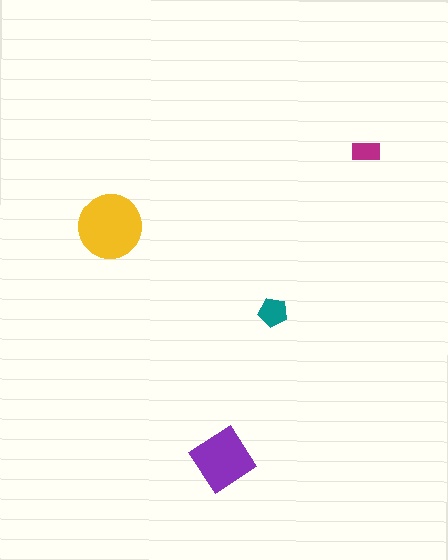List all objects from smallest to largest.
The magenta rectangle, the teal pentagon, the purple diamond, the yellow circle.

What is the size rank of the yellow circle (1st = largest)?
1st.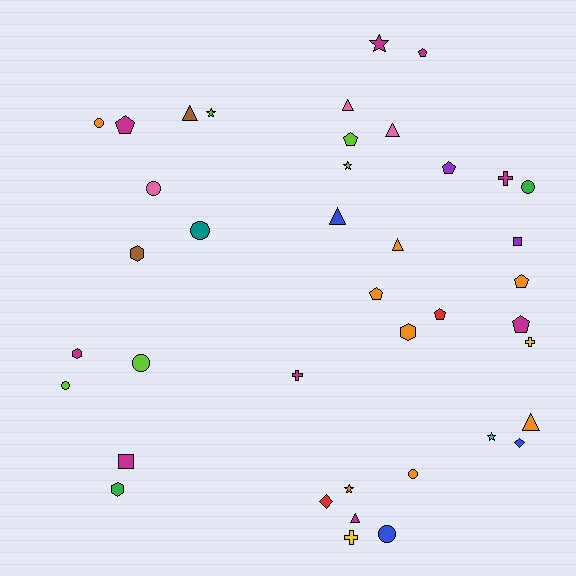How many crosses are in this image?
There are 4 crosses.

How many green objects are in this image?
There are 2 green objects.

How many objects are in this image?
There are 40 objects.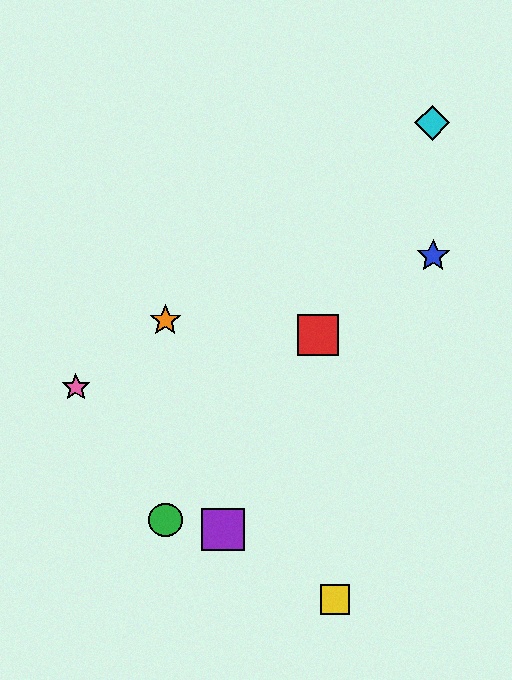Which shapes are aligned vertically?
The green circle, the orange star are aligned vertically.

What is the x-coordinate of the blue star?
The blue star is at x≈433.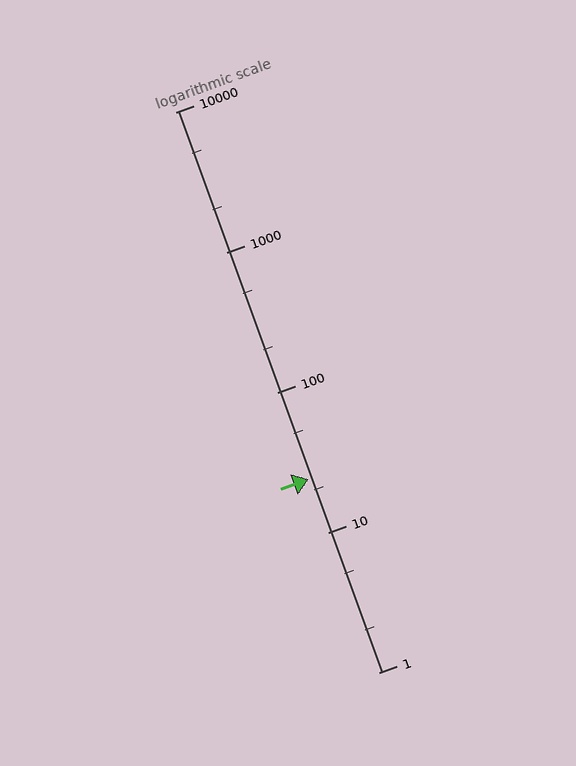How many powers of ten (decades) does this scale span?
The scale spans 4 decades, from 1 to 10000.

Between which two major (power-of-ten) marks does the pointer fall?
The pointer is between 10 and 100.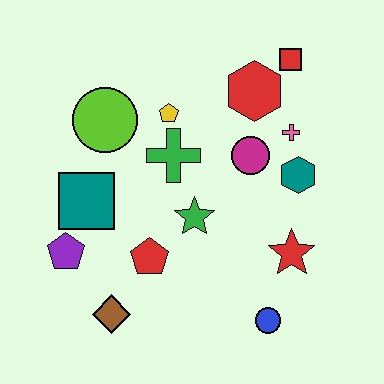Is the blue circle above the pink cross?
No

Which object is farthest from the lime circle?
The blue circle is farthest from the lime circle.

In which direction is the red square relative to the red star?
The red square is above the red star.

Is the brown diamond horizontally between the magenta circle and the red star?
No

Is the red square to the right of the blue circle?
Yes